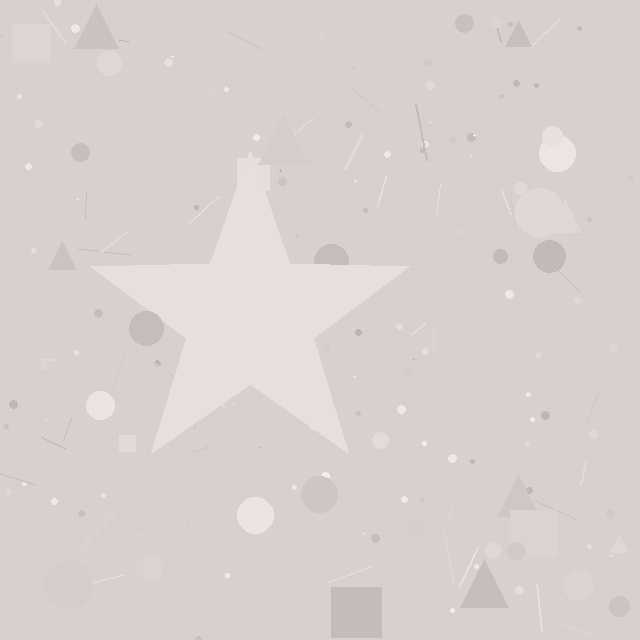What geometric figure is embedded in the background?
A star is embedded in the background.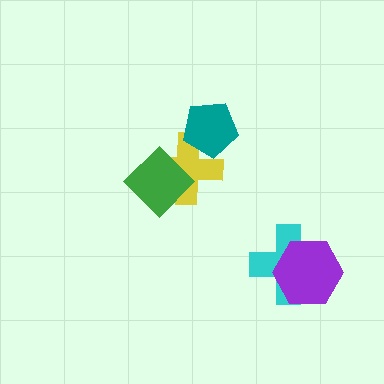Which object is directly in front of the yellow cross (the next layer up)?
The green diamond is directly in front of the yellow cross.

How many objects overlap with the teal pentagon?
1 object overlaps with the teal pentagon.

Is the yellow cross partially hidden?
Yes, it is partially covered by another shape.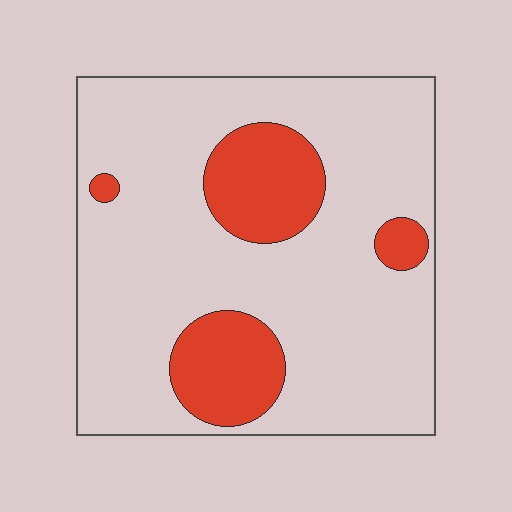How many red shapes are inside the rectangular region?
4.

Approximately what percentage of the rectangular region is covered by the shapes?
Approximately 20%.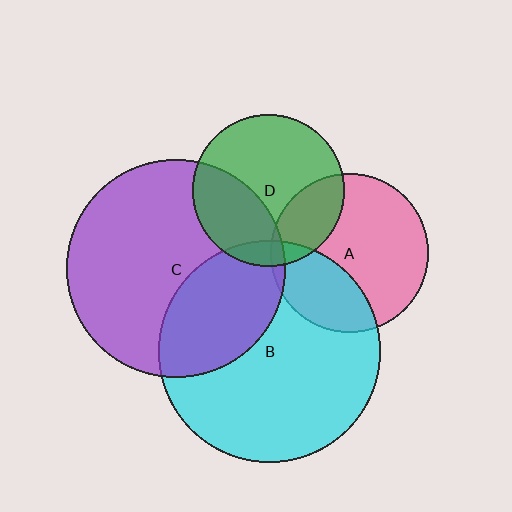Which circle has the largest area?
Circle B (cyan).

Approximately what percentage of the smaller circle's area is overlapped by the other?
Approximately 35%.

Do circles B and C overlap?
Yes.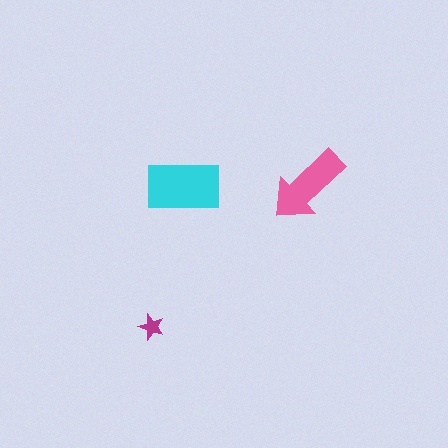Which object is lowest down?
The magenta star is bottommost.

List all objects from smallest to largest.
The magenta star, the pink arrow, the cyan rectangle.